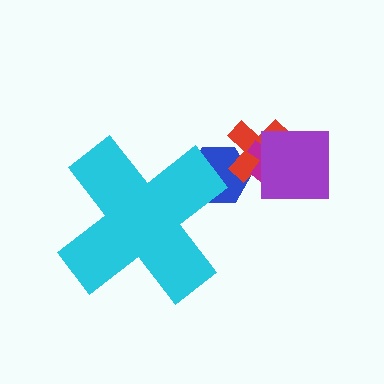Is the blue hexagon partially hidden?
Yes, the blue hexagon is partially hidden behind the cyan cross.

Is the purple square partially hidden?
No, the purple square is fully visible.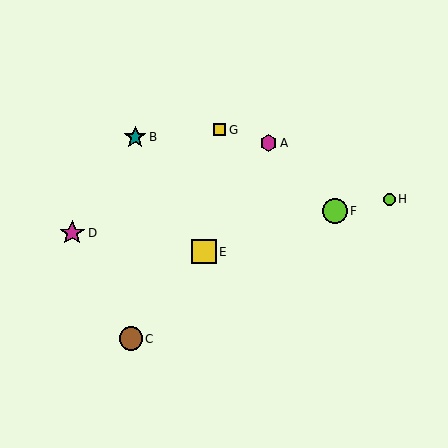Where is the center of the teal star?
The center of the teal star is at (135, 137).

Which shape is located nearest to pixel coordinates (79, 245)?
The magenta star (labeled D) at (72, 233) is nearest to that location.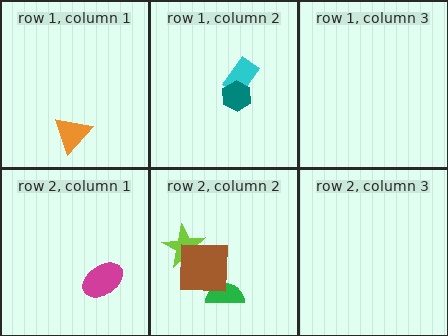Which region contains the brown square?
The row 2, column 2 region.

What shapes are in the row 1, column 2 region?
The cyan rectangle, the teal hexagon.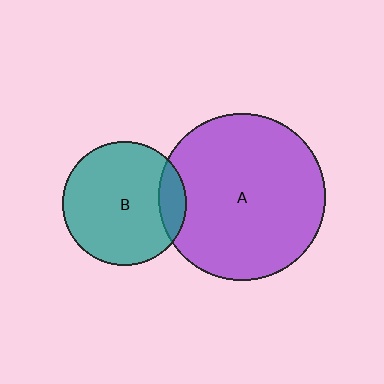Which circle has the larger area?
Circle A (purple).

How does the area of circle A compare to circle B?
Approximately 1.8 times.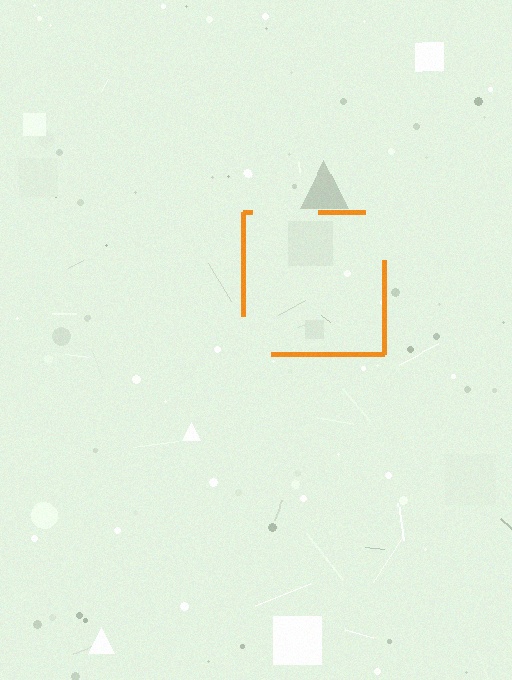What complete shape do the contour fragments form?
The contour fragments form a square.